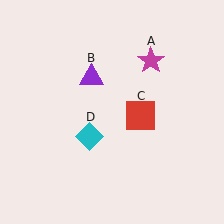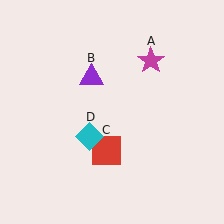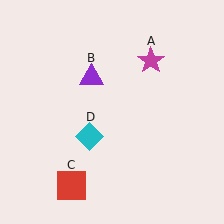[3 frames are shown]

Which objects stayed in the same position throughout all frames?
Magenta star (object A) and purple triangle (object B) and cyan diamond (object D) remained stationary.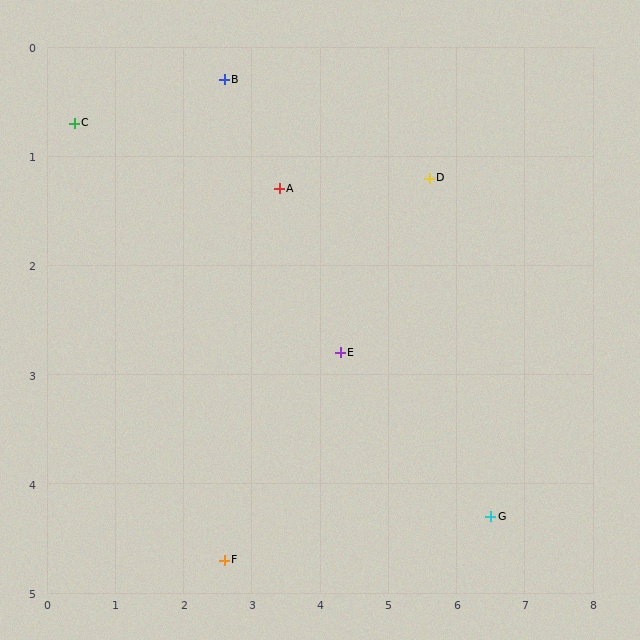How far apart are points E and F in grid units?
Points E and F are about 2.5 grid units apart.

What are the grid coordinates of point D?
Point D is at approximately (5.6, 1.2).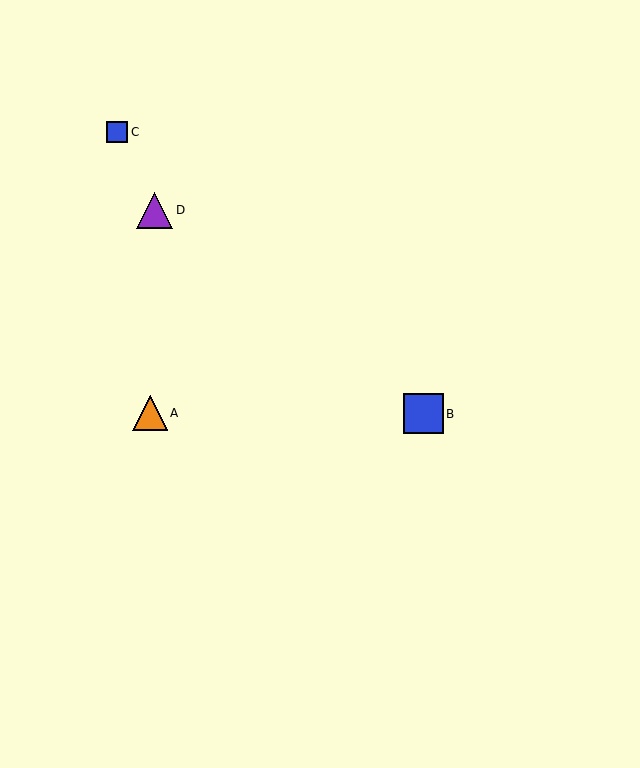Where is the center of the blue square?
The center of the blue square is at (424, 414).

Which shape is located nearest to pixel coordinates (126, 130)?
The blue square (labeled C) at (117, 132) is nearest to that location.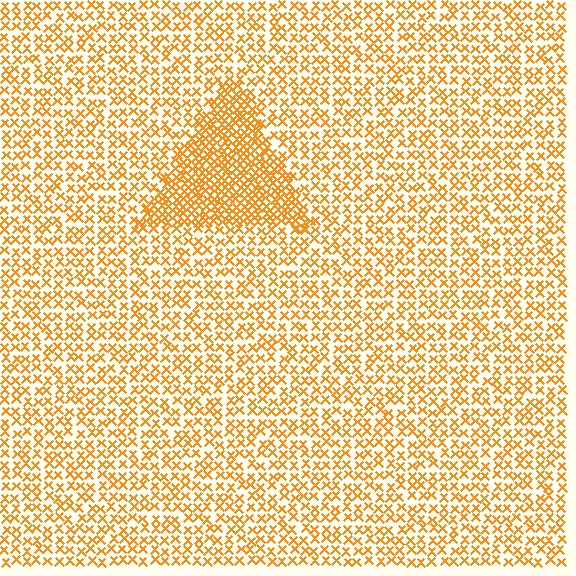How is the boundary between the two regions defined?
The boundary is defined by a change in element density (approximately 2.0x ratio). All elements are the same color, size, and shape.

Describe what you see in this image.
The image contains small orange elements arranged at two different densities. A triangle-shaped region is visible where the elements are more densely packed than the surrounding area.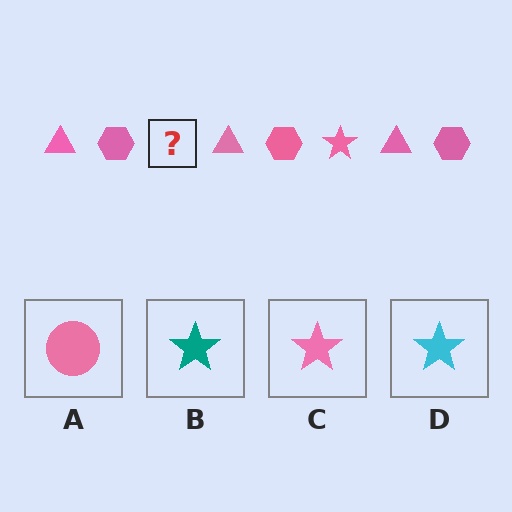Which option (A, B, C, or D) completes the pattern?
C.